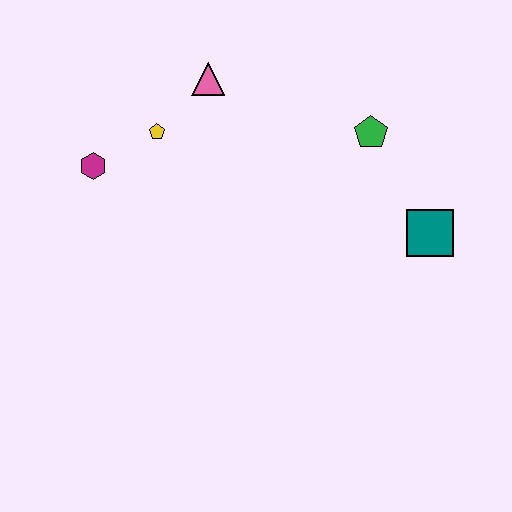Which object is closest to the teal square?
The green pentagon is closest to the teal square.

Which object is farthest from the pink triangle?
The teal square is farthest from the pink triangle.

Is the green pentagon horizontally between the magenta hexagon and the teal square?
Yes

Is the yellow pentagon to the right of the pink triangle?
No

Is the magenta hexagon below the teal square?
No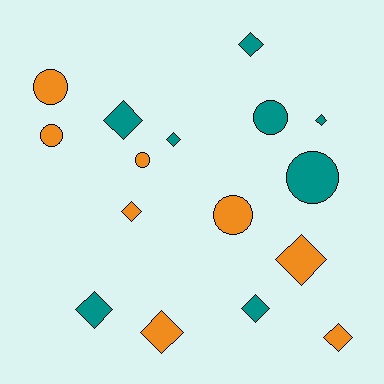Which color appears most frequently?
Orange, with 8 objects.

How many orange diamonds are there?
There are 4 orange diamonds.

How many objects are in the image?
There are 16 objects.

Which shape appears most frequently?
Diamond, with 10 objects.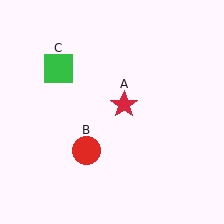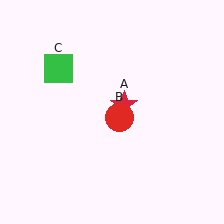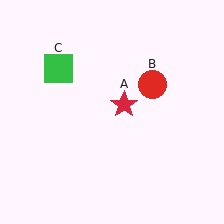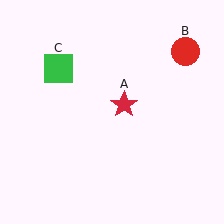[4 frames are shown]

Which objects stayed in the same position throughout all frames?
Red star (object A) and green square (object C) remained stationary.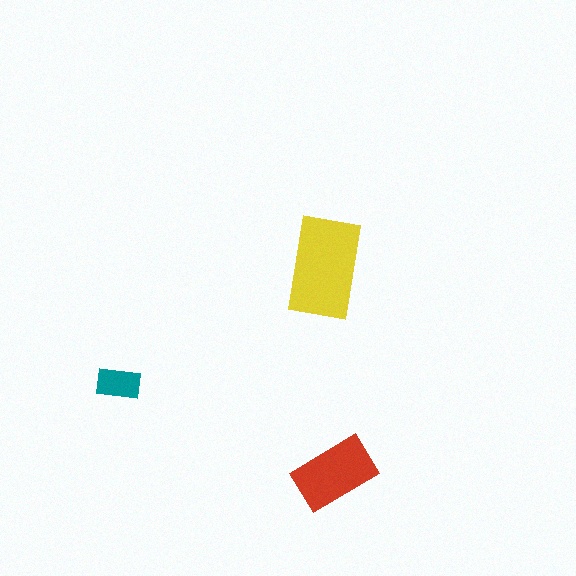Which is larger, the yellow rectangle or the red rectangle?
The yellow one.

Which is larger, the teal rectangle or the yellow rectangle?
The yellow one.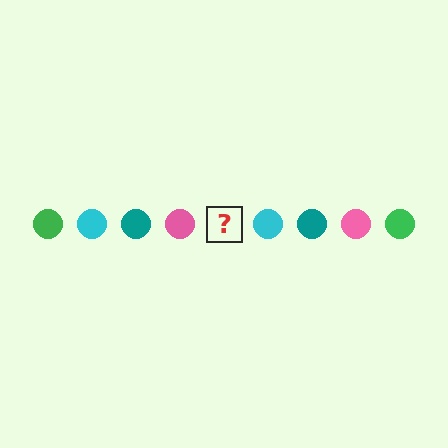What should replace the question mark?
The question mark should be replaced with a green circle.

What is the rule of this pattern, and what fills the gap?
The rule is that the pattern cycles through green, cyan, teal, pink circles. The gap should be filled with a green circle.